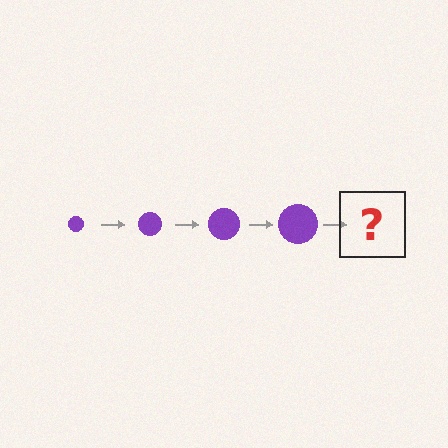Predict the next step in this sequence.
The next step is a purple circle, larger than the previous one.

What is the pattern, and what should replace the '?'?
The pattern is that the circle gets progressively larger each step. The '?' should be a purple circle, larger than the previous one.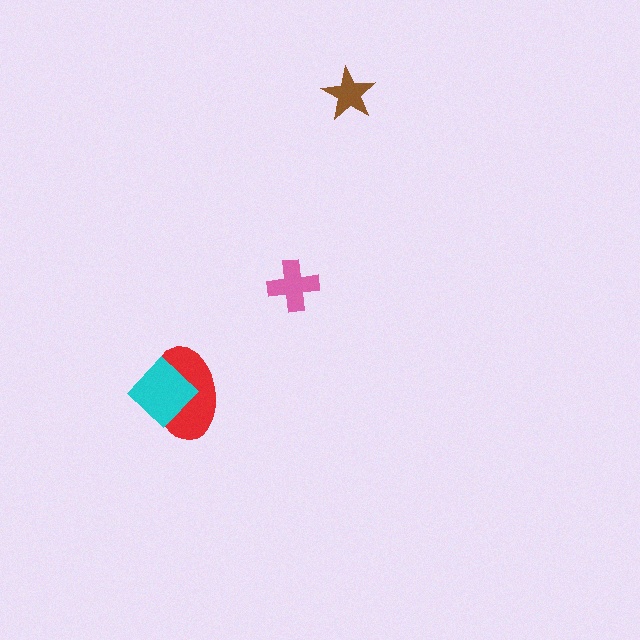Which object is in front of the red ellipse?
The cyan diamond is in front of the red ellipse.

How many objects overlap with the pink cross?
0 objects overlap with the pink cross.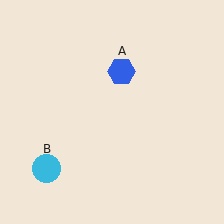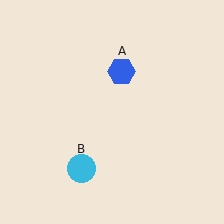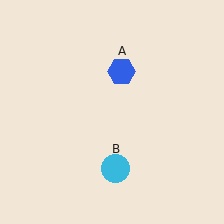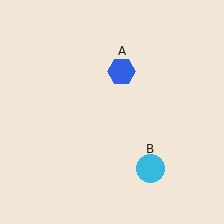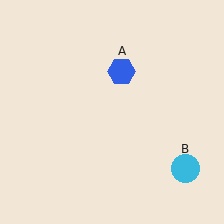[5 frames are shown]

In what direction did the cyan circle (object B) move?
The cyan circle (object B) moved right.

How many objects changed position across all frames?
1 object changed position: cyan circle (object B).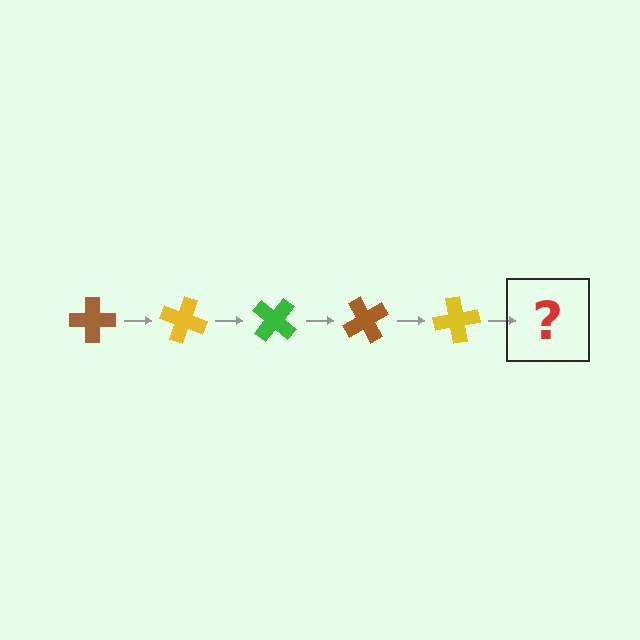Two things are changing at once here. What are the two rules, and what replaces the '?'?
The two rules are that it rotates 20 degrees each step and the color cycles through brown, yellow, and green. The '?' should be a green cross, rotated 100 degrees from the start.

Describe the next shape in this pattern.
It should be a green cross, rotated 100 degrees from the start.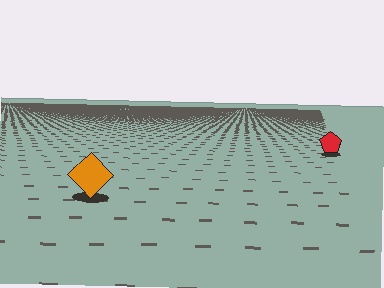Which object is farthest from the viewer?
The red pentagon is farthest from the viewer. It appears smaller and the ground texture around it is denser.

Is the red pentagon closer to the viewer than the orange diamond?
No. The orange diamond is closer — you can tell from the texture gradient: the ground texture is coarser near it.